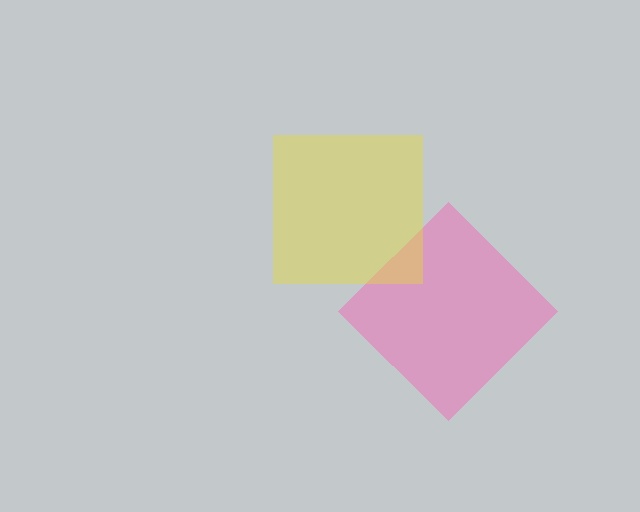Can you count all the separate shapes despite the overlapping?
Yes, there are 2 separate shapes.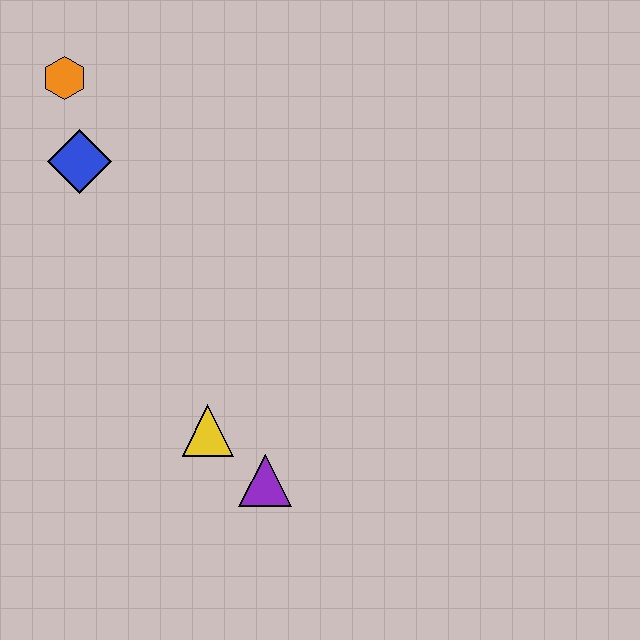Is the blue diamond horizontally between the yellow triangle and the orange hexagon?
Yes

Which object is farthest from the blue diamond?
The purple triangle is farthest from the blue diamond.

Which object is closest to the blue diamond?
The orange hexagon is closest to the blue diamond.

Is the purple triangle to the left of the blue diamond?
No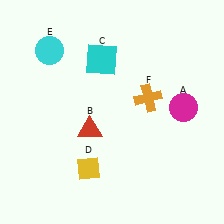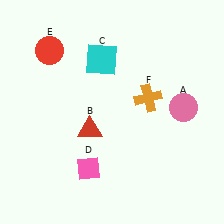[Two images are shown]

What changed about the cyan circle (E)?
In Image 1, E is cyan. In Image 2, it changed to red.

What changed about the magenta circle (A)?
In Image 1, A is magenta. In Image 2, it changed to pink.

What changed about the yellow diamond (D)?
In Image 1, D is yellow. In Image 2, it changed to pink.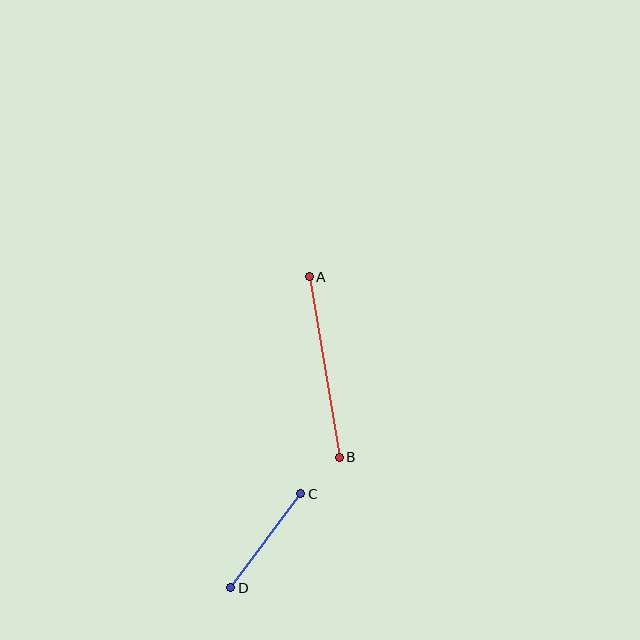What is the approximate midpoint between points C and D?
The midpoint is at approximately (266, 541) pixels.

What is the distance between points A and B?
The distance is approximately 183 pixels.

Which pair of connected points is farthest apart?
Points A and B are farthest apart.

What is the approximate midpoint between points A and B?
The midpoint is at approximately (324, 367) pixels.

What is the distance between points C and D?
The distance is approximately 117 pixels.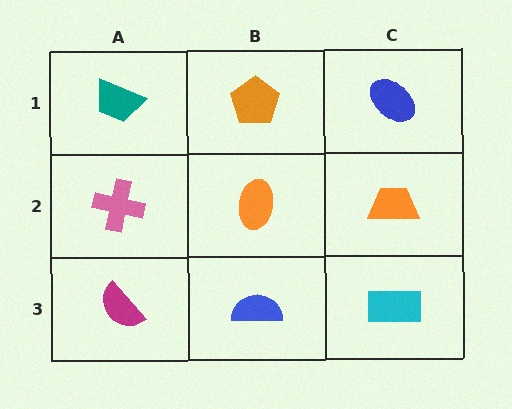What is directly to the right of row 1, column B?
A blue ellipse.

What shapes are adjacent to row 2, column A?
A teal trapezoid (row 1, column A), a magenta semicircle (row 3, column A), an orange ellipse (row 2, column B).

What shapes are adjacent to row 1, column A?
A pink cross (row 2, column A), an orange pentagon (row 1, column B).